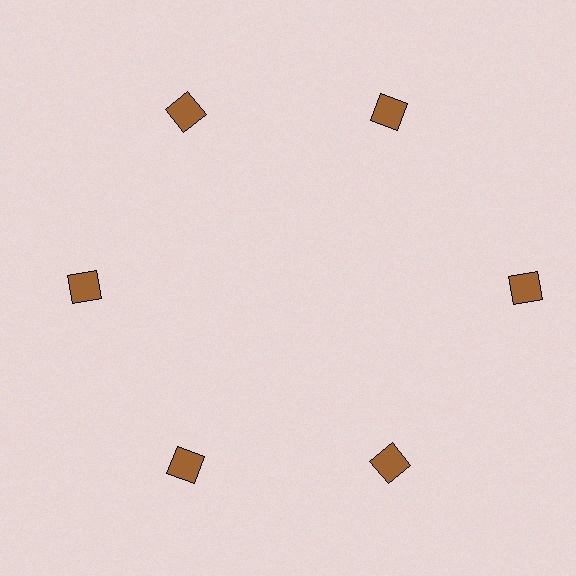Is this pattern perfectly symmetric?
No. The 6 brown diamonds are arranged in a ring, but one element near the 3 o'clock position is pushed outward from the center, breaking the 6-fold rotational symmetry.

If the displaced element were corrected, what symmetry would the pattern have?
It would have 6-fold rotational symmetry — the pattern would map onto itself every 60 degrees.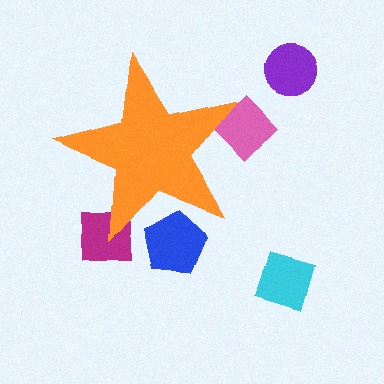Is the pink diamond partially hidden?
Yes, the pink diamond is partially hidden behind the orange star.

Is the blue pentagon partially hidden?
Yes, the blue pentagon is partially hidden behind the orange star.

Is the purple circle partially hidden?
No, the purple circle is fully visible.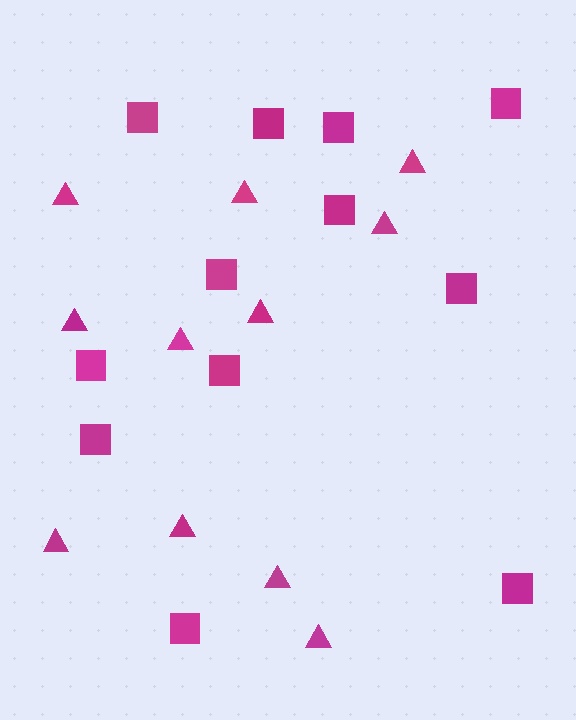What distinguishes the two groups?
There are 2 groups: one group of triangles (11) and one group of squares (12).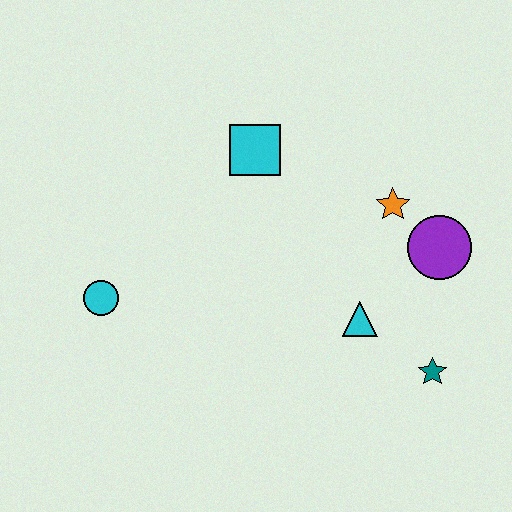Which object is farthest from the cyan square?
The teal star is farthest from the cyan square.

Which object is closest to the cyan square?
The orange star is closest to the cyan square.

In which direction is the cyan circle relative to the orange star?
The cyan circle is to the left of the orange star.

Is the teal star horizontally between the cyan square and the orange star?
No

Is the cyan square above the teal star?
Yes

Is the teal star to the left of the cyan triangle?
No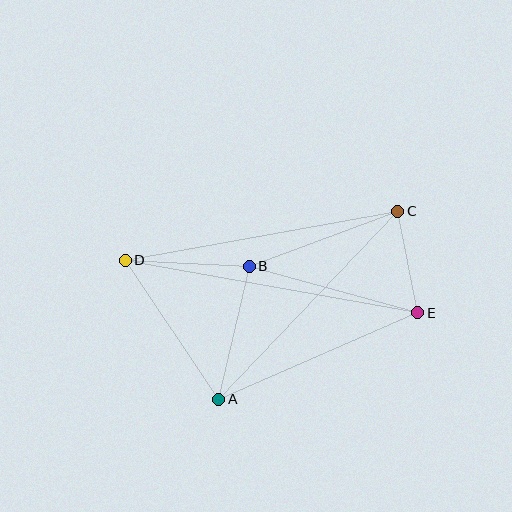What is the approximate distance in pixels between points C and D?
The distance between C and D is approximately 277 pixels.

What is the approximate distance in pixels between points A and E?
The distance between A and E is approximately 217 pixels.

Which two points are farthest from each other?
Points D and E are farthest from each other.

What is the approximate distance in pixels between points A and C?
The distance between A and C is approximately 260 pixels.